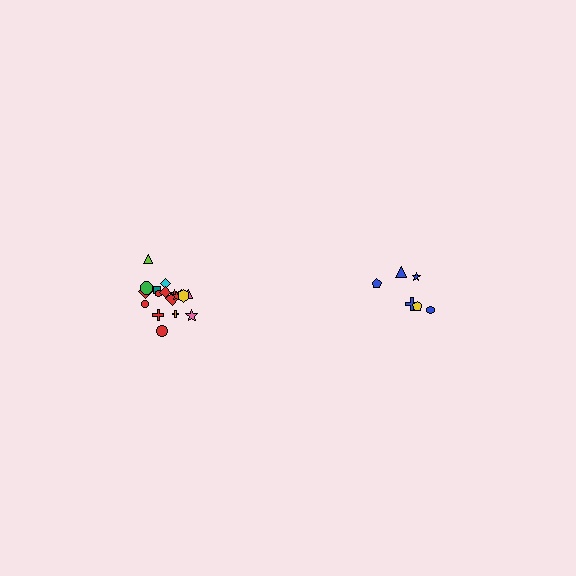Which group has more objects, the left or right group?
The left group.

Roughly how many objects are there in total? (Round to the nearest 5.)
Roughly 25 objects in total.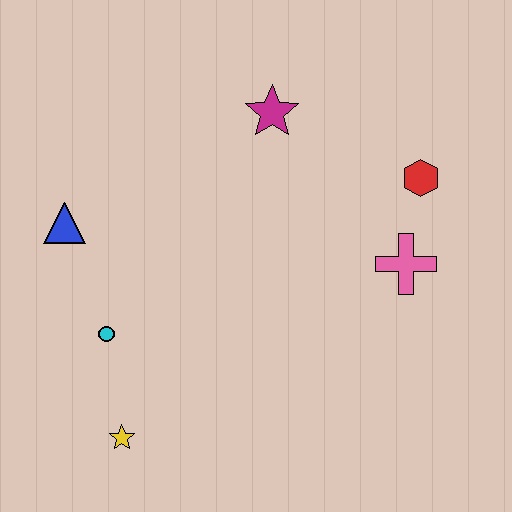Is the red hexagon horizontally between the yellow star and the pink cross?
No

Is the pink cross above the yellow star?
Yes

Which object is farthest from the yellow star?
The red hexagon is farthest from the yellow star.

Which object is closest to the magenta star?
The red hexagon is closest to the magenta star.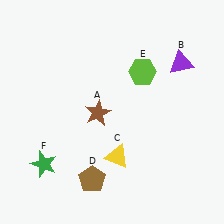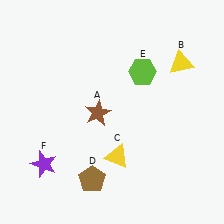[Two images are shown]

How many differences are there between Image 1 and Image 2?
There are 2 differences between the two images.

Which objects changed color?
B changed from purple to yellow. F changed from green to purple.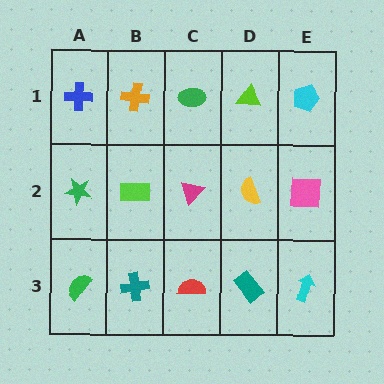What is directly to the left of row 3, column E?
A teal rectangle.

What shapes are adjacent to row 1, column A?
A green star (row 2, column A), an orange cross (row 1, column B).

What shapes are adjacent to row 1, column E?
A pink square (row 2, column E), a lime triangle (row 1, column D).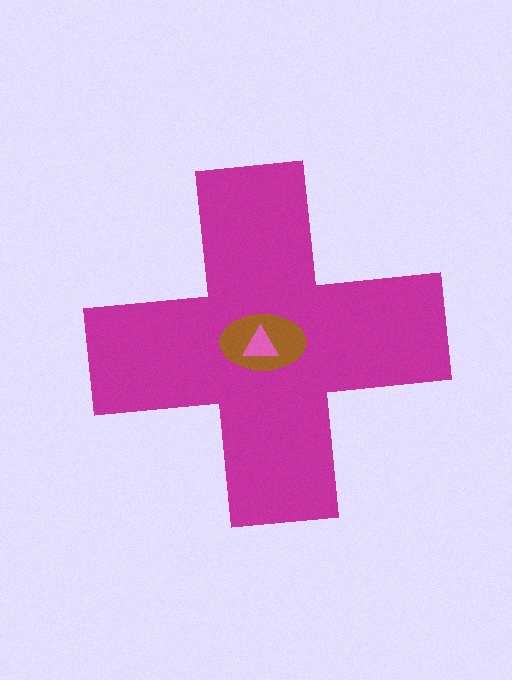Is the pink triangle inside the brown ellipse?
Yes.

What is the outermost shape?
The magenta cross.